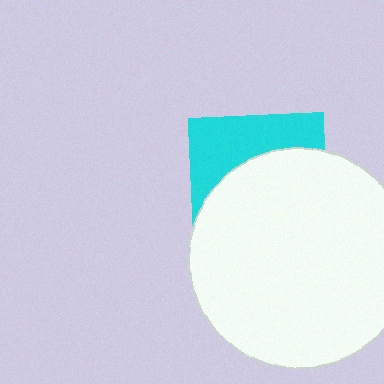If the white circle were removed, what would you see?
You would see the complete cyan square.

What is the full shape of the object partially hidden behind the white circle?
The partially hidden object is a cyan square.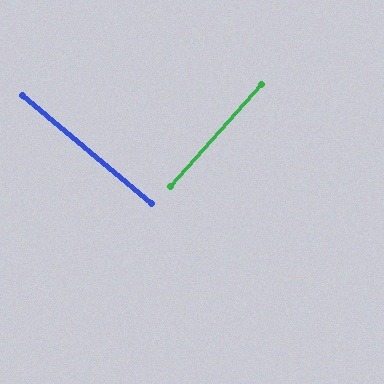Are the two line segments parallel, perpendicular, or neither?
Perpendicular — they meet at approximately 88°.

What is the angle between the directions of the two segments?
Approximately 88 degrees.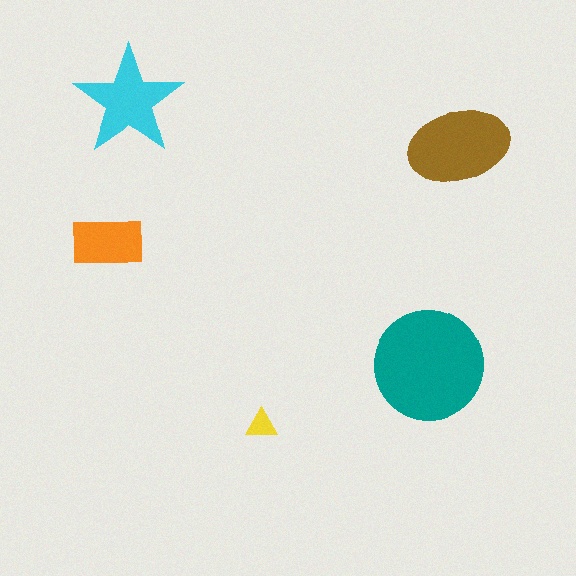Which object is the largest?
The teal circle.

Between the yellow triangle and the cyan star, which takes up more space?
The cyan star.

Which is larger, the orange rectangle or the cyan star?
The cyan star.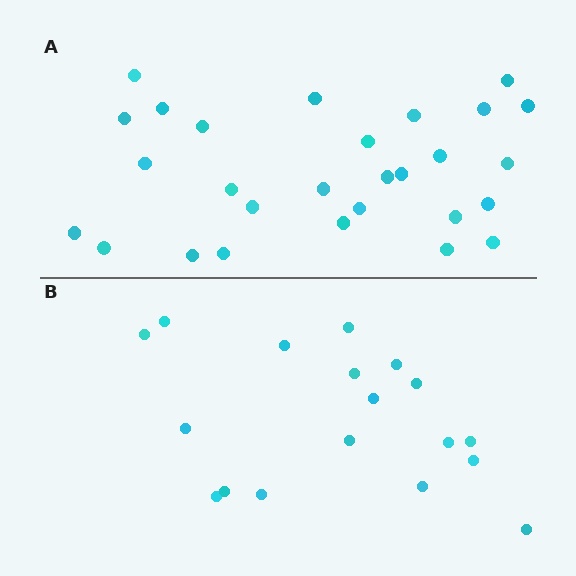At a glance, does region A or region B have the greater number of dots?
Region A (the top region) has more dots.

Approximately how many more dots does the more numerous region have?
Region A has roughly 10 or so more dots than region B.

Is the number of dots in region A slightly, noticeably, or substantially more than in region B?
Region A has substantially more. The ratio is roughly 1.6 to 1.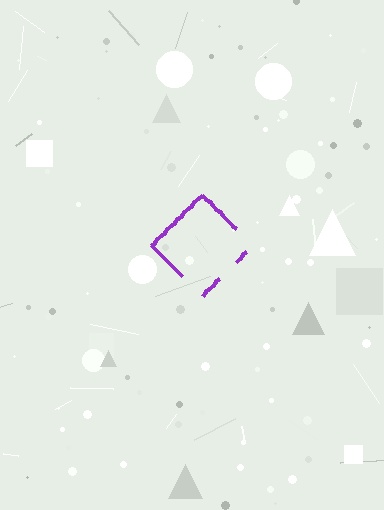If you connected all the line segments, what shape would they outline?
They would outline a diamond.